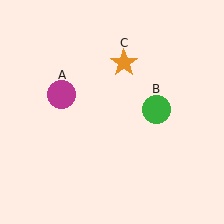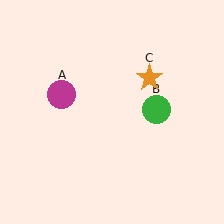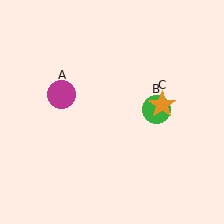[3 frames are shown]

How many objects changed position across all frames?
1 object changed position: orange star (object C).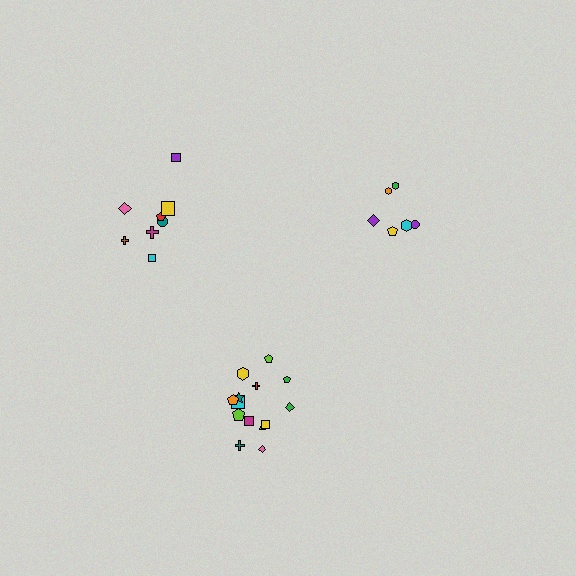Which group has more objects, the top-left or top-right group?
The top-left group.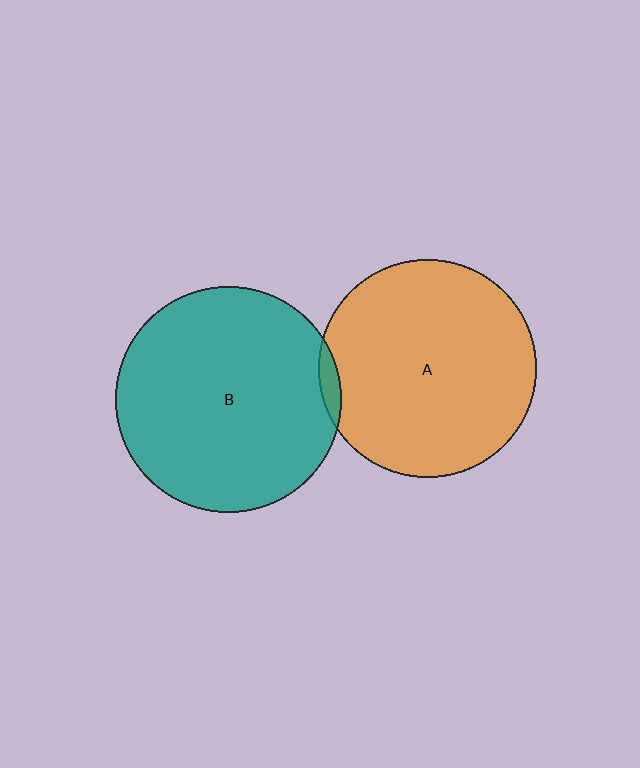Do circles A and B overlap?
Yes.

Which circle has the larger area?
Circle B (teal).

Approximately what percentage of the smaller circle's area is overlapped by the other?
Approximately 5%.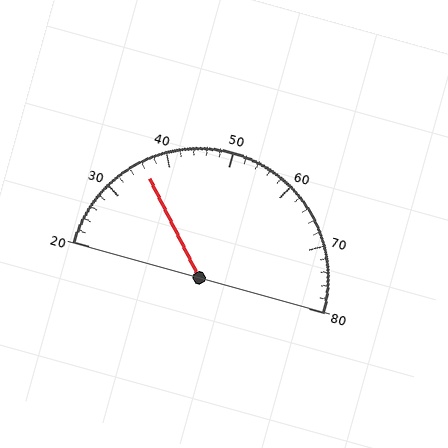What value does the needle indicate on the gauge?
The needle indicates approximately 36.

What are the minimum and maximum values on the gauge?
The gauge ranges from 20 to 80.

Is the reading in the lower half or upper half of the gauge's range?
The reading is in the lower half of the range (20 to 80).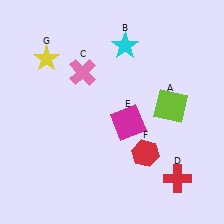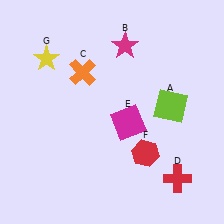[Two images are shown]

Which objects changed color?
B changed from cyan to magenta. C changed from pink to orange.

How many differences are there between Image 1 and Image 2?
There are 2 differences between the two images.